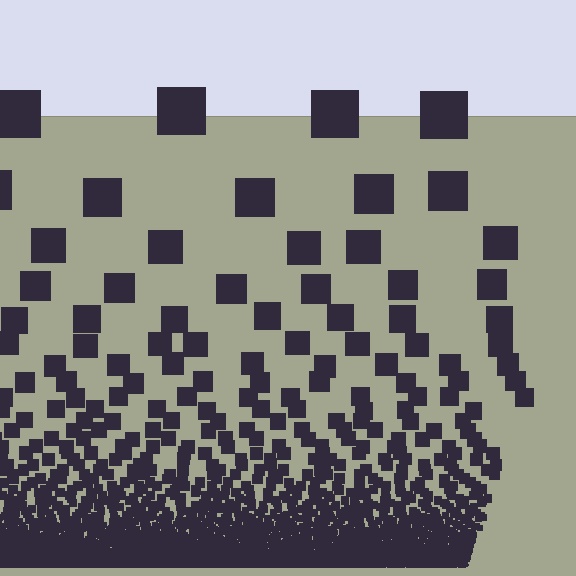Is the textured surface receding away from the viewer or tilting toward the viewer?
The surface appears to tilt toward the viewer. Texture elements get larger and sparser toward the top.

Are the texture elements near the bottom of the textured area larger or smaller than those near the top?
Smaller. The gradient is inverted — elements near the bottom are smaller and denser.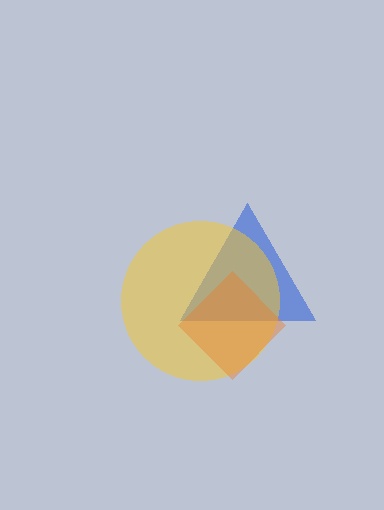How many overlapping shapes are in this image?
There are 3 overlapping shapes in the image.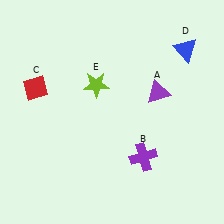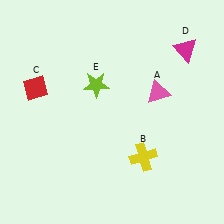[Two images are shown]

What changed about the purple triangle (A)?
In Image 1, A is purple. In Image 2, it changed to pink.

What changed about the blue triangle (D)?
In Image 1, D is blue. In Image 2, it changed to magenta.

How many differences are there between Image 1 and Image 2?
There are 3 differences between the two images.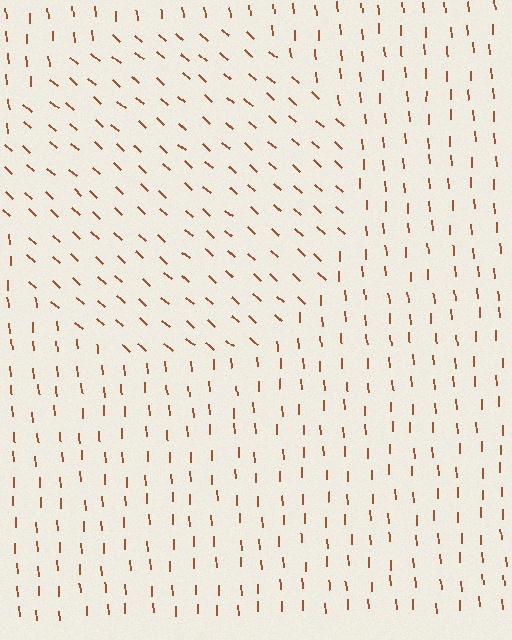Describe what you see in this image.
The image is filled with small brown line segments. A circle region in the image has lines oriented differently from the surrounding lines, creating a visible texture boundary.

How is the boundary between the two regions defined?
The boundary is defined purely by a change in line orientation (approximately 45 degrees difference). All lines are the same color and thickness.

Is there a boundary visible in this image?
Yes, there is a texture boundary formed by a change in line orientation.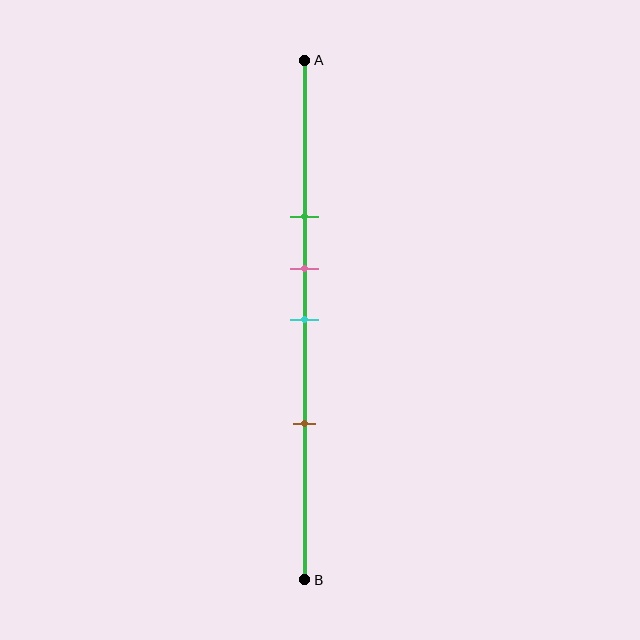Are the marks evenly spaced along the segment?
No, the marks are not evenly spaced.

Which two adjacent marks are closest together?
The pink and cyan marks are the closest adjacent pair.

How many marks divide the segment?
There are 4 marks dividing the segment.